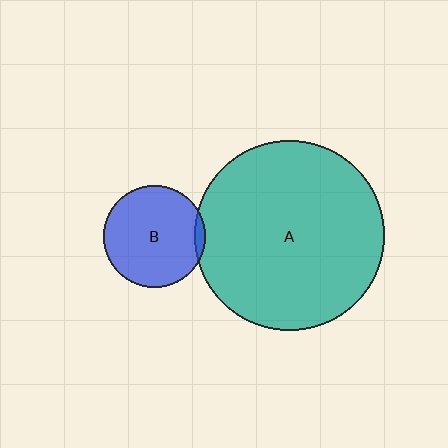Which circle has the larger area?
Circle A (teal).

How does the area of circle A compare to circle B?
Approximately 3.5 times.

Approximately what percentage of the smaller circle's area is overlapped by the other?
Approximately 5%.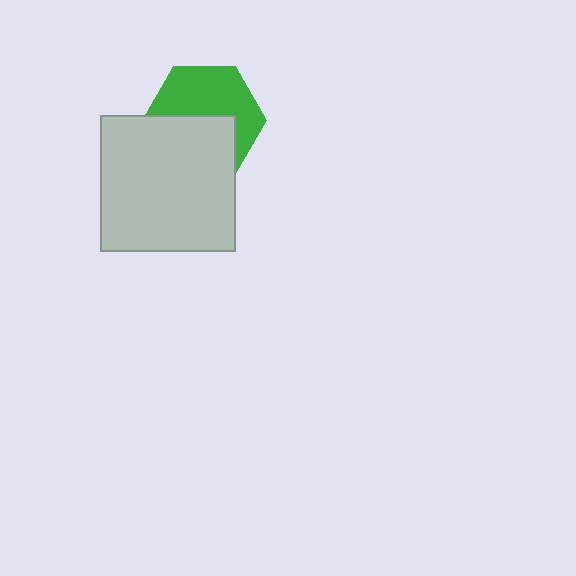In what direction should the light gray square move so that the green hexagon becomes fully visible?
The light gray square should move down. That is the shortest direction to clear the overlap and leave the green hexagon fully visible.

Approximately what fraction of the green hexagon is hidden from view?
Roughly 45% of the green hexagon is hidden behind the light gray square.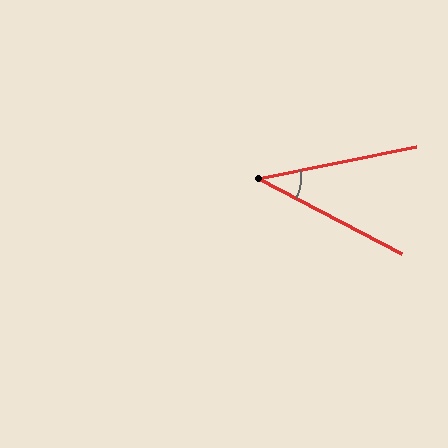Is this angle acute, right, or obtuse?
It is acute.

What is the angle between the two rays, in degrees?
Approximately 39 degrees.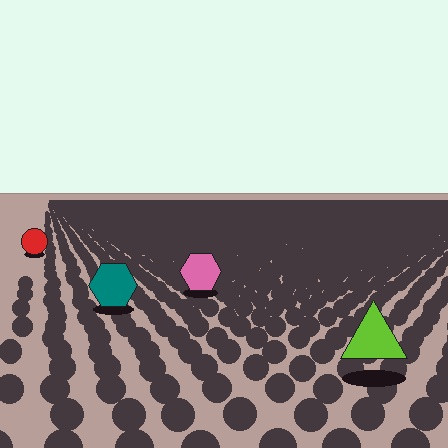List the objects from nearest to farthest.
From nearest to farthest: the lime triangle, the teal hexagon, the pink hexagon, the red circle.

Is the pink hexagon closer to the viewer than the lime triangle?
No. The lime triangle is closer — you can tell from the texture gradient: the ground texture is coarser near it.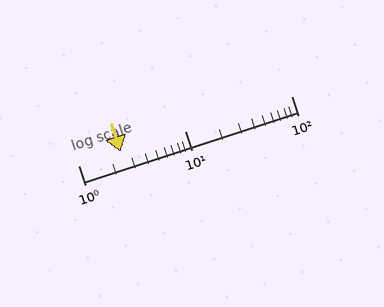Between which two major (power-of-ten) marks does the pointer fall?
The pointer is between 1 and 10.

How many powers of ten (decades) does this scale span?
The scale spans 2 decades, from 1 to 100.